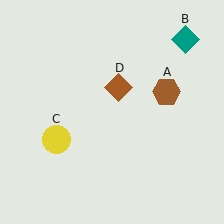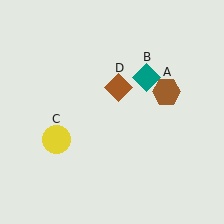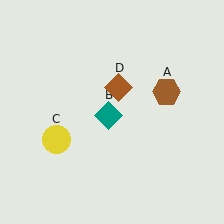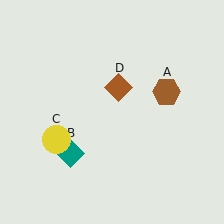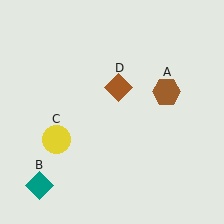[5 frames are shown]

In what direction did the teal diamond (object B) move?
The teal diamond (object B) moved down and to the left.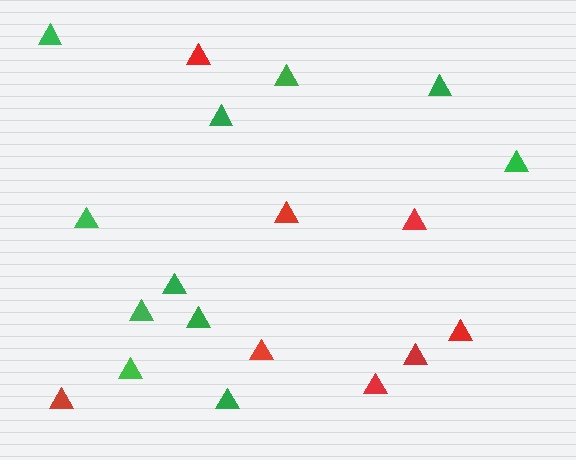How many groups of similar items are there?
There are 2 groups: one group of red triangles (8) and one group of green triangles (11).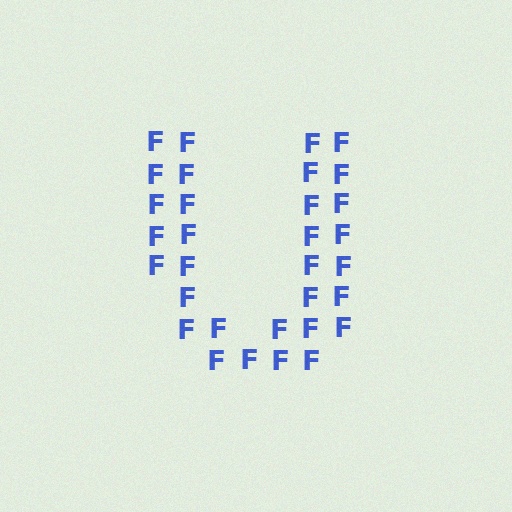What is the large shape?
The large shape is the letter U.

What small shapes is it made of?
It is made of small letter F's.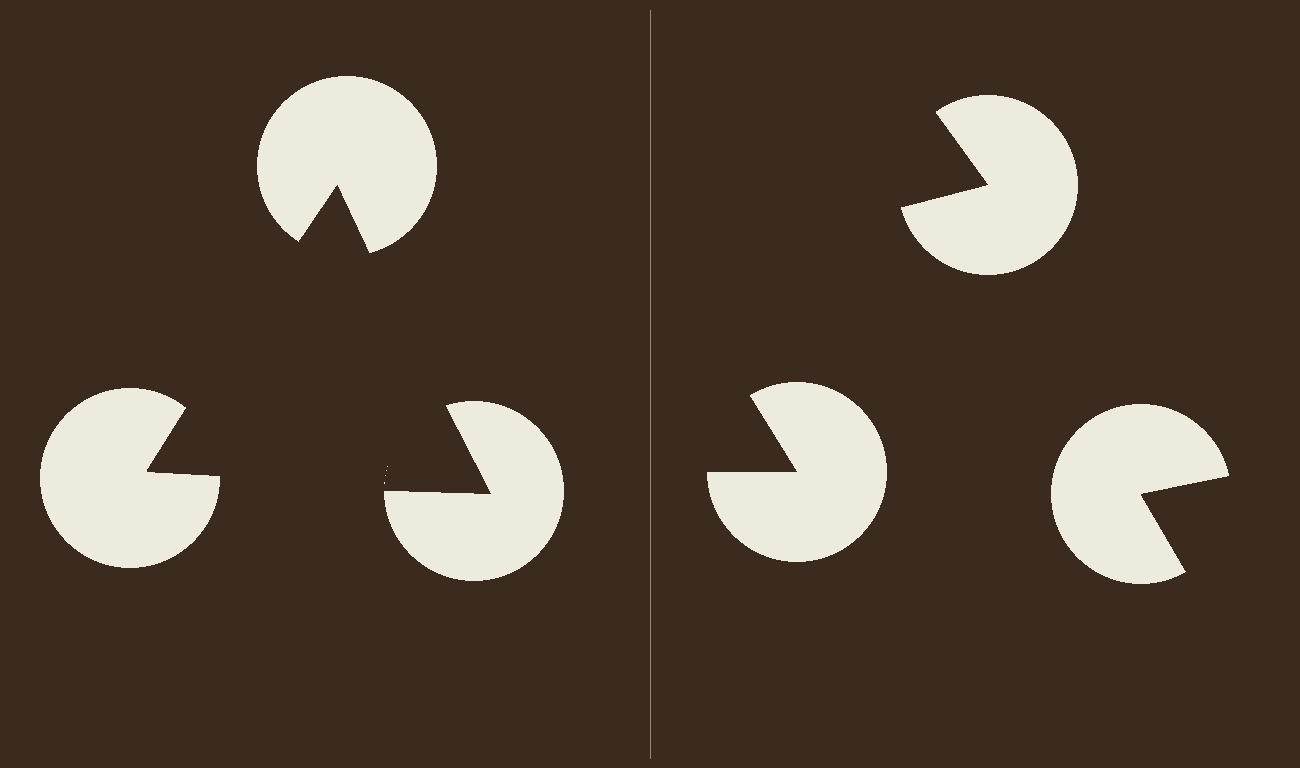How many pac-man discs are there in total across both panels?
6 — 3 on each side.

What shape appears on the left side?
An illusory triangle.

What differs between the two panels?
The pac-man discs are positioned identically on both sides; only the wedge orientations differ. On the left they align to a triangle; on the right they are misaligned.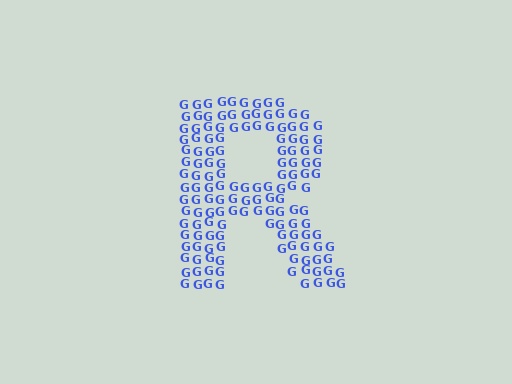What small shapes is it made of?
It is made of small letter G's.